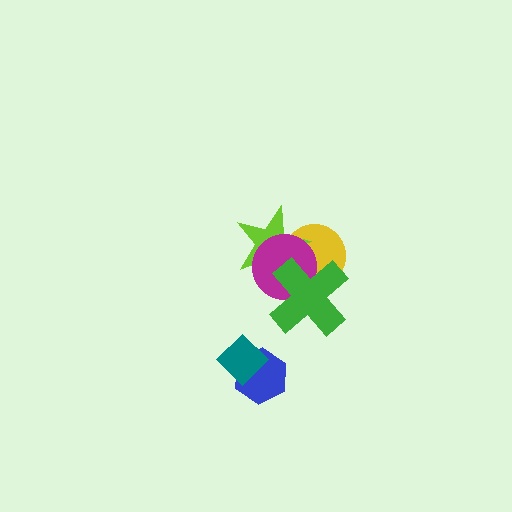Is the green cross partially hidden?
No, no other shape covers it.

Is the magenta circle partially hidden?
Yes, it is partially covered by another shape.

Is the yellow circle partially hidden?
Yes, it is partially covered by another shape.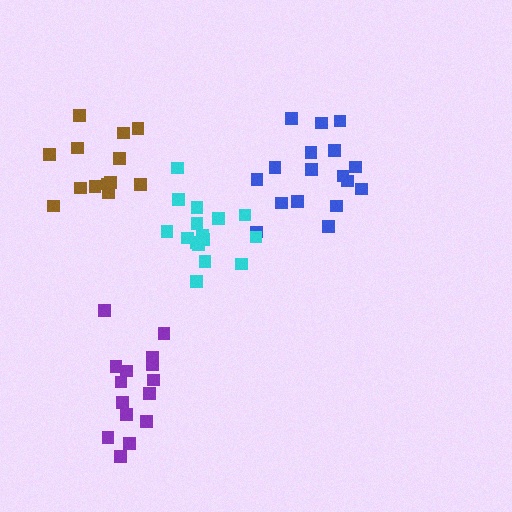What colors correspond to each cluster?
The clusters are colored: blue, cyan, purple, brown.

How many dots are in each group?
Group 1: 17 dots, Group 2: 16 dots, Group 3: 15 dots, Group 4: 13 dots (61 total).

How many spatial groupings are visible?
There are 4 spatial groupings.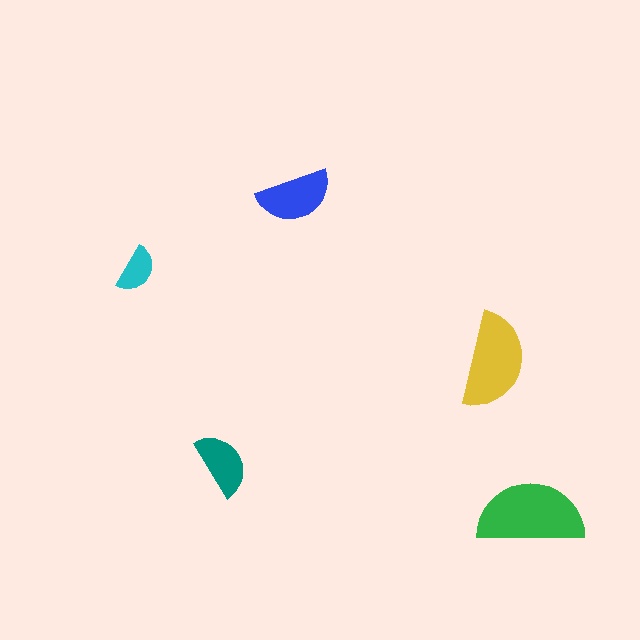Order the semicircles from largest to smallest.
the green one, the yellow one, the blue one, the teal one, the cyan one.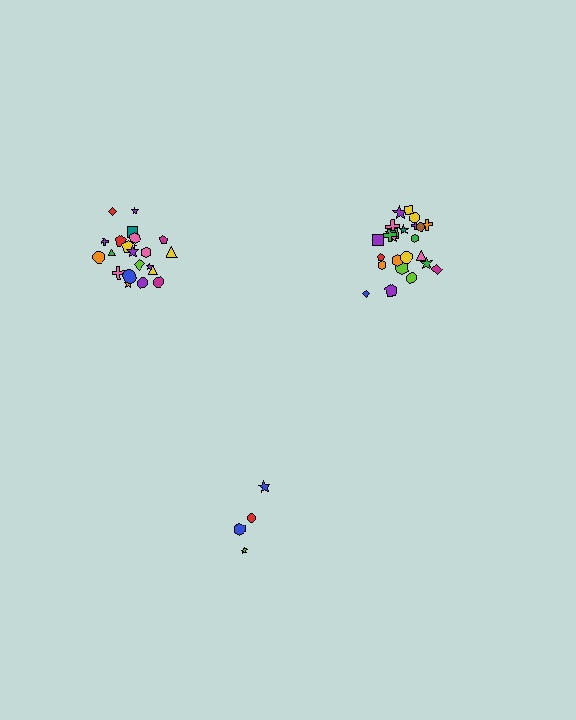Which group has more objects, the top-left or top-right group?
The top-right group.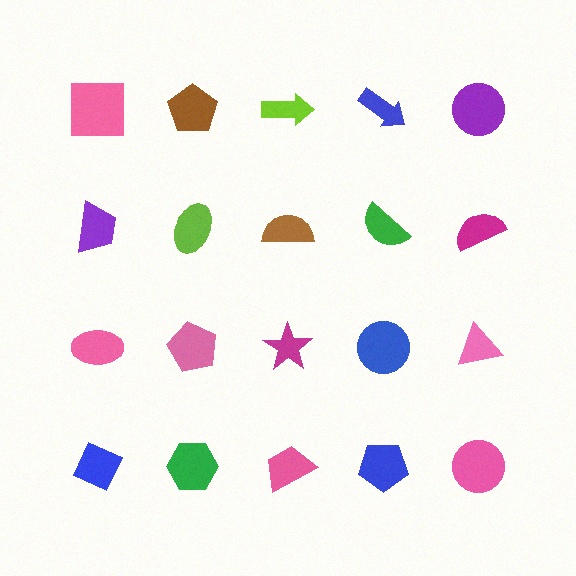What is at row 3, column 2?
A pink pentagon.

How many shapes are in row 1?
5 shapes.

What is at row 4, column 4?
A blue pentagon.